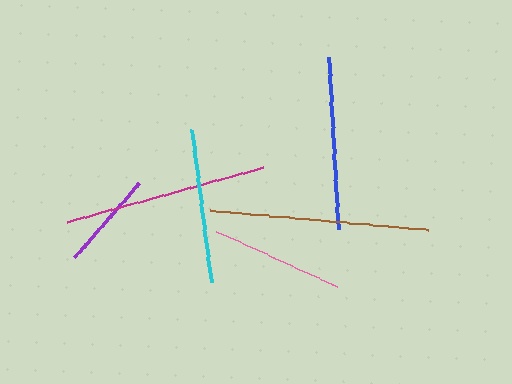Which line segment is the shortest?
The purple line is the shortest at approximately 99 pixels.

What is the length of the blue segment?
The blue segment is approximately 172 pixels long.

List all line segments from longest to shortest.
From longest to shortest: brown, magenta, blue, cyan, pink, purple.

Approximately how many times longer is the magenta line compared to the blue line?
The magenta line is approximately 1.2 times the length of the blue line.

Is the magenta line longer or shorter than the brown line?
The brown line is longer than the magenta line.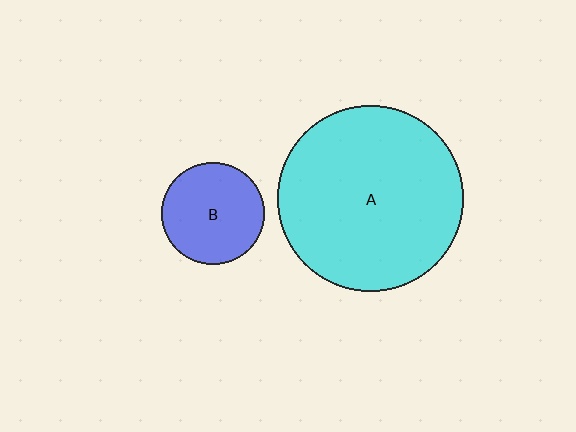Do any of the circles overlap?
No, none of the circles overlap.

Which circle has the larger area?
Circle A (cyan).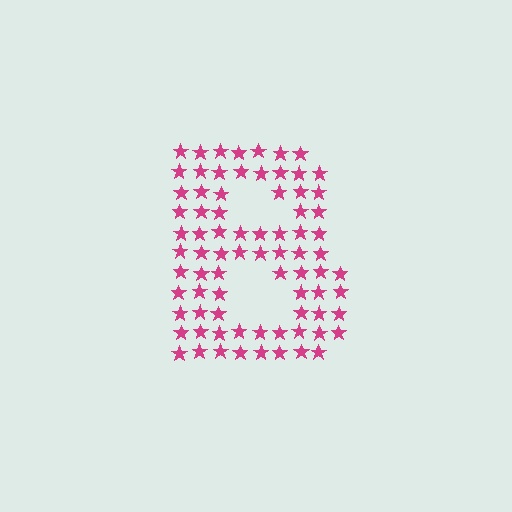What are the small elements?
The small elements are stars.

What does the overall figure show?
The overall figure shows the letter B.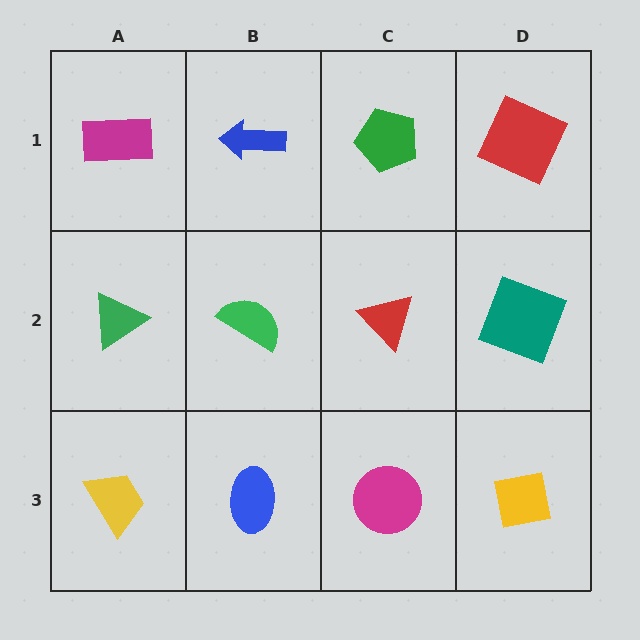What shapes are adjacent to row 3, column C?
A red triangle (row 2, column C), a blue ellipse (row 3, column B), a yellow square (row 3, column D).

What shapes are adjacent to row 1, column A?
A green triangle (row 2, column A), a blue arrow (row 1, column B).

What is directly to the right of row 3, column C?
A yellow square.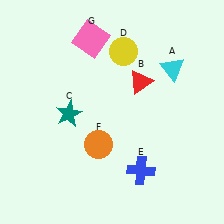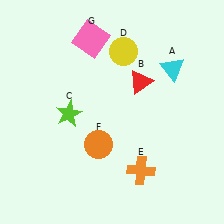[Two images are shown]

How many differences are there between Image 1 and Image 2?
There are 2 differences between the two images.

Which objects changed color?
C changed from teal to lime. E changed from blue to orange.